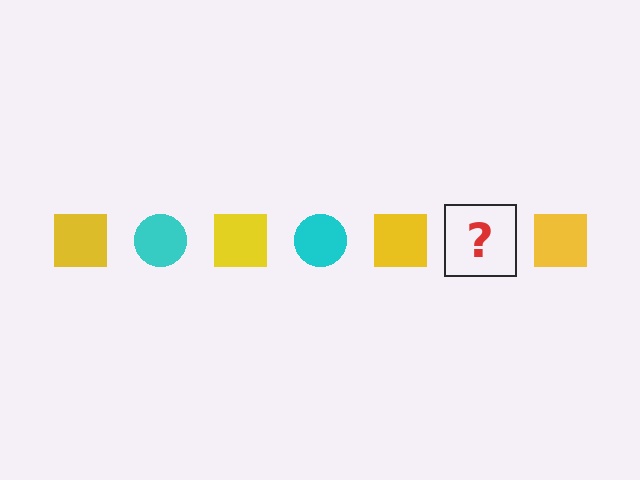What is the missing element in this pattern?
The missing element is a cyan circle.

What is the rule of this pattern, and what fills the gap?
The rule is that the pattern alternates between yellow square and cyan circle. The gap should be filled with a cyan circle.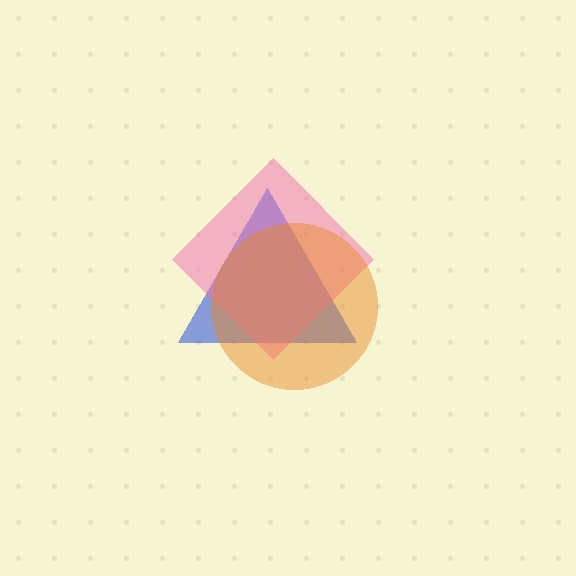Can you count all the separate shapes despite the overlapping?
Yes, there are 3 separate shapes.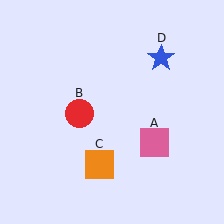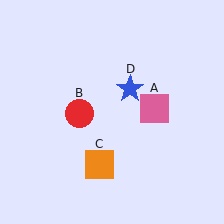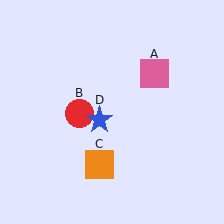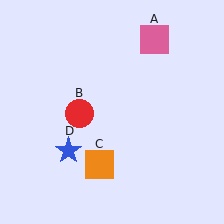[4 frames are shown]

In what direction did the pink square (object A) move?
The pink square (object A) moved up.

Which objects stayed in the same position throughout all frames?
Red circle (object B) and orange square (object C) remained stationary.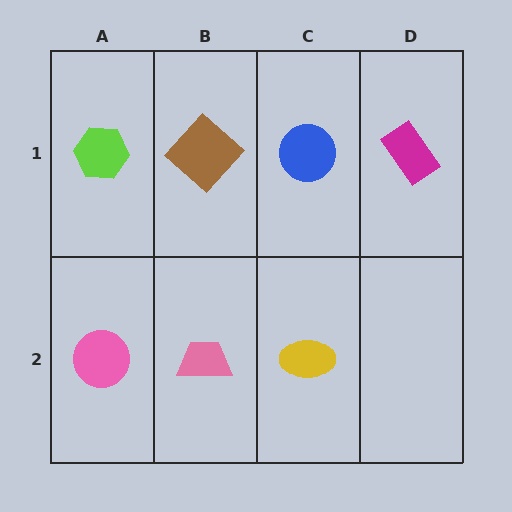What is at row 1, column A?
A lime hexagon.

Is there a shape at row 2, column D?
No, that cell is empty.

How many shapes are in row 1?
4 shapes.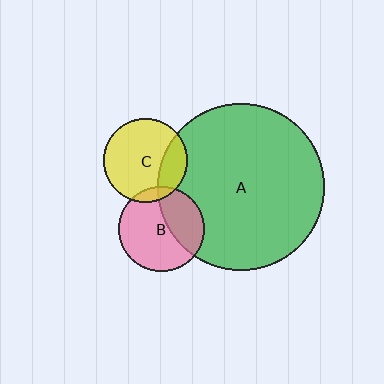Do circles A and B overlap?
Yes.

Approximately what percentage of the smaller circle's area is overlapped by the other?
Approximately 35%.